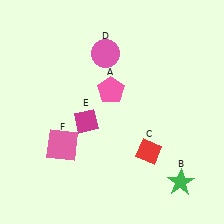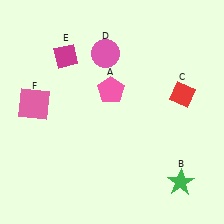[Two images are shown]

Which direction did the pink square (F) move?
The pink square (F) moved up.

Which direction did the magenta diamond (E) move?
The magenta diamond (E) moved up.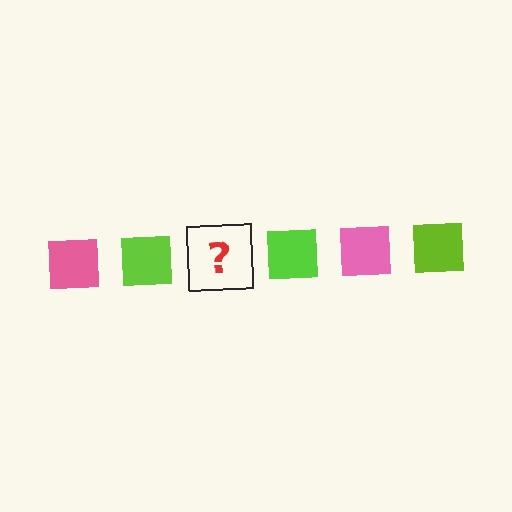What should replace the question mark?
The question mark should be replaced with a pink square.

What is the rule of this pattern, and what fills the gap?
The rule is that the pattern cycles through pink, lime squares. The gap should be filled with a pink square.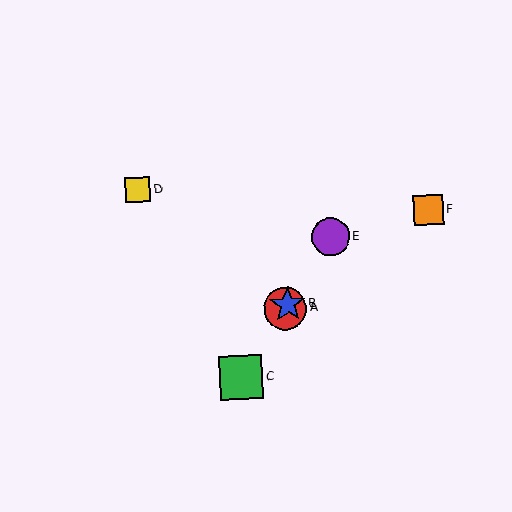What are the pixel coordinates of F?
Object F is at (428, 210).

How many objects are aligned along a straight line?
4 objects (A, B, C, E) are aligned along a straight line.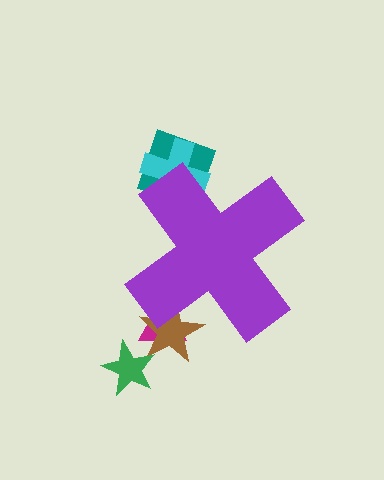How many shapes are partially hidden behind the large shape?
4 shapes are partially hidden.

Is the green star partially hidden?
No, the green star is fully visible.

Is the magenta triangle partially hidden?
Yes, the magenta triangle is partially hidden behind the purple cross.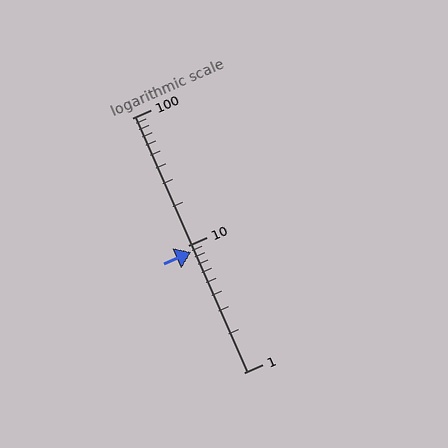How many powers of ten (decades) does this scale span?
The scale spans 2 decades, from 1 to 100.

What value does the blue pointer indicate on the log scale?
The pointer indicates approximately 8.8.